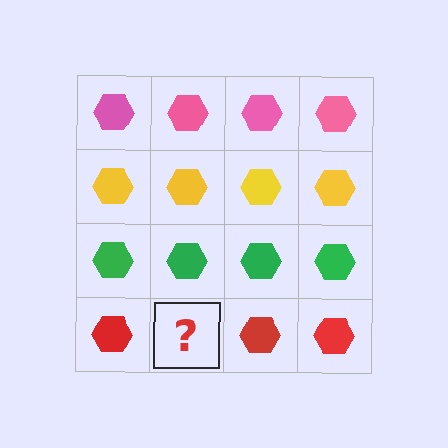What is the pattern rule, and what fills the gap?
The rule is that each row has a consistent color. The gap should be filled with a red hexagon.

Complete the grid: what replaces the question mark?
The question mark should be replaced with a red hexagon.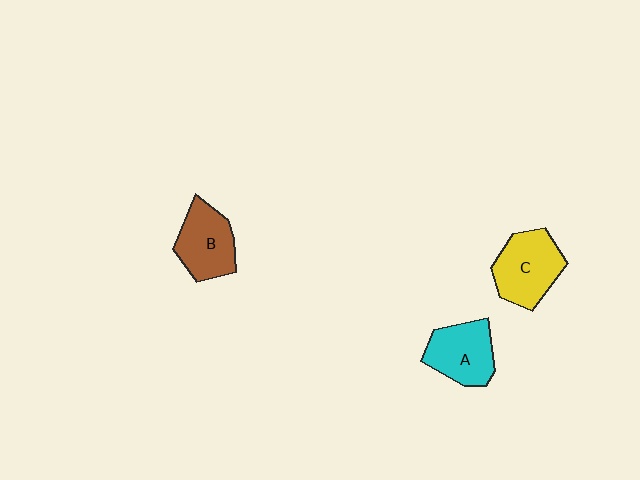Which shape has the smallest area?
Shape B (brown).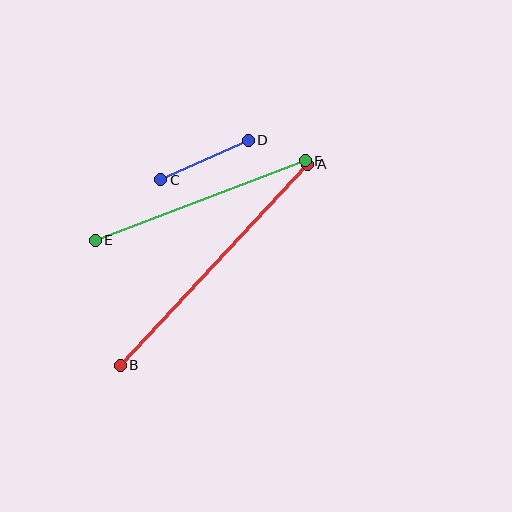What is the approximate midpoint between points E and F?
The midpoint is at approximately (200, 201) pixels.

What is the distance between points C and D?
The distance is approximately 96 pixels.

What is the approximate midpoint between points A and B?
The midpoint is at approximately (214, 265) pixels.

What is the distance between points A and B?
The distance is approximately 275 pixels.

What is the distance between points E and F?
The distance is approximately 224 pixels.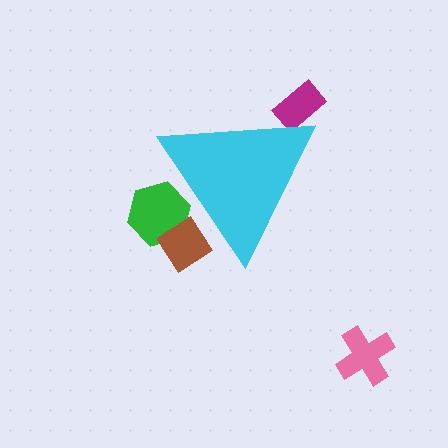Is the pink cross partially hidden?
No, the pink cross is fully visible.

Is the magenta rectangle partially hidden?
Yes, the magenta rectangle is partially hidden behind the cyan triangle.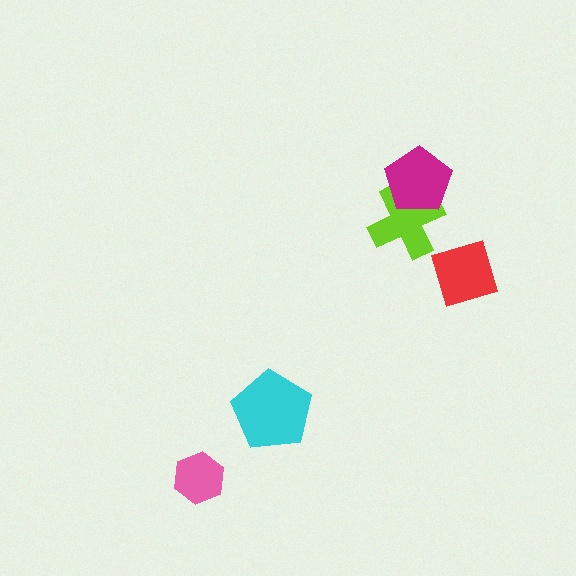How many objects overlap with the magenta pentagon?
1 object overlaps with the magenta pentagon.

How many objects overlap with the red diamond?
0 objects overlap with the red diamond.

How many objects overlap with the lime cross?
1 object overlaps with the lime cross.